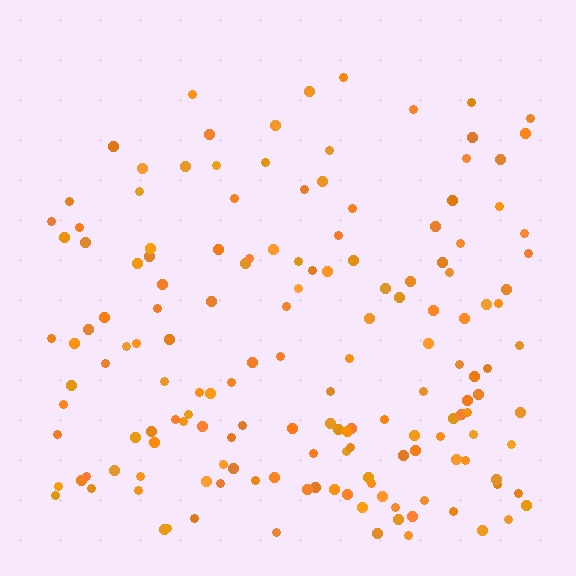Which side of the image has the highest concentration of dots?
The bottom.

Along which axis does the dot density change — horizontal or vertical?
Vertical.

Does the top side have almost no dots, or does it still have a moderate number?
Still a moderate number, just noticeably fewer than the bottom.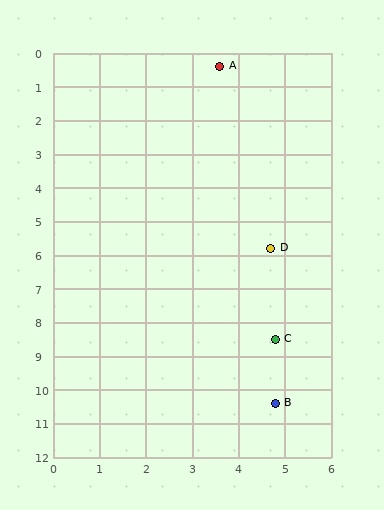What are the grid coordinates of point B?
Point B is at approximately (4.8, 10.4).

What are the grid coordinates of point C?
Point C is at approximately (4.8, 8.5).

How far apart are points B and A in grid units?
Points B and A are about 10.1 grid units apart.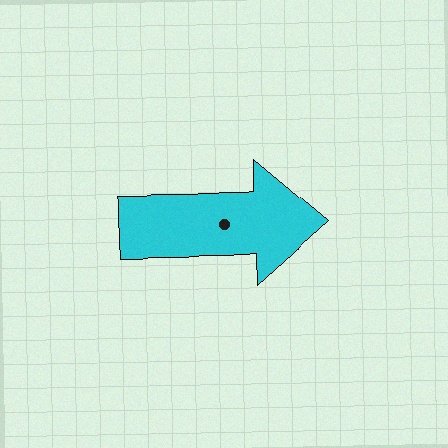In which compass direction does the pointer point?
East.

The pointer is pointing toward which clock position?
Roughly 3 o'clock.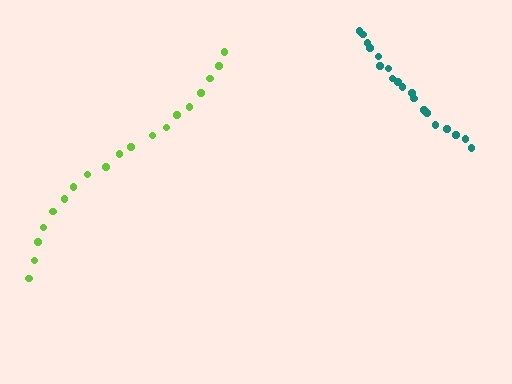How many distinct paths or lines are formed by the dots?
There are 2 distinct paths.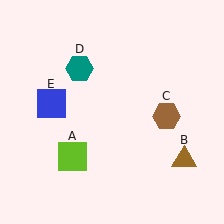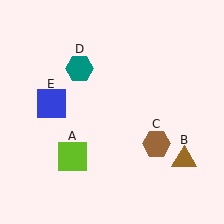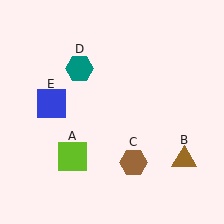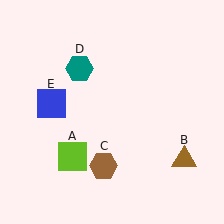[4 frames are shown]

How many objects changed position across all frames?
1 object changed position: brown hexagon (object C).